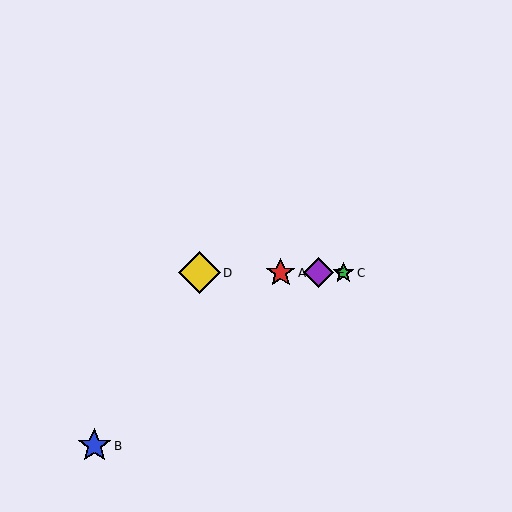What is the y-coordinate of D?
Object D is at y≈273.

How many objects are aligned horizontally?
4 objects (A, C, D, E) are aligned horizontally.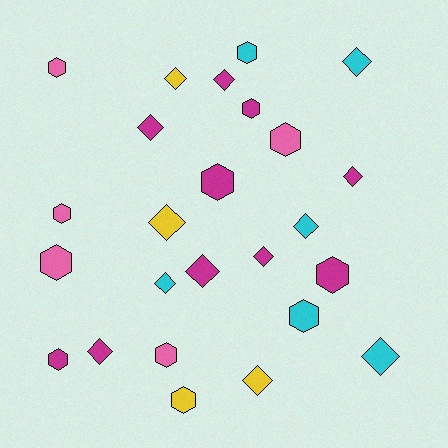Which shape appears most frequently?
Diamond, with 13 objects.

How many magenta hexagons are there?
There are 4 magenta hexagons.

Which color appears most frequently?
Magenta, with 10 objects.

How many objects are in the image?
There are 25 objects.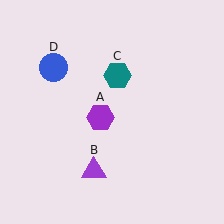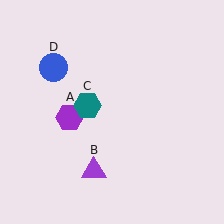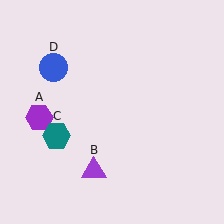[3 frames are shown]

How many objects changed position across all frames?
2 objects changed position: purple hexagon (object A), teal hexagon (object C).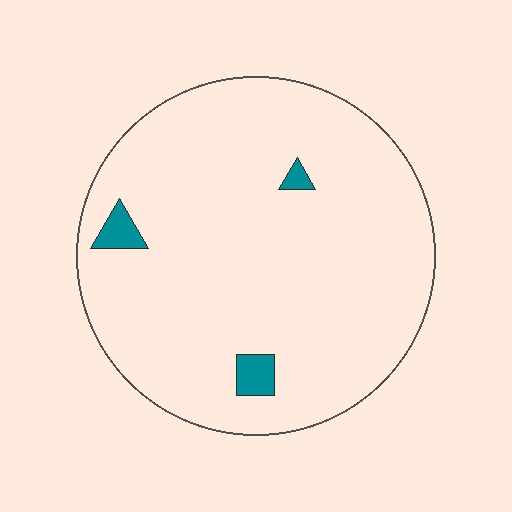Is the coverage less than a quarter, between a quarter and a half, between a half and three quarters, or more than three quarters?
Less than a quarter.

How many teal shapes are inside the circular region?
3.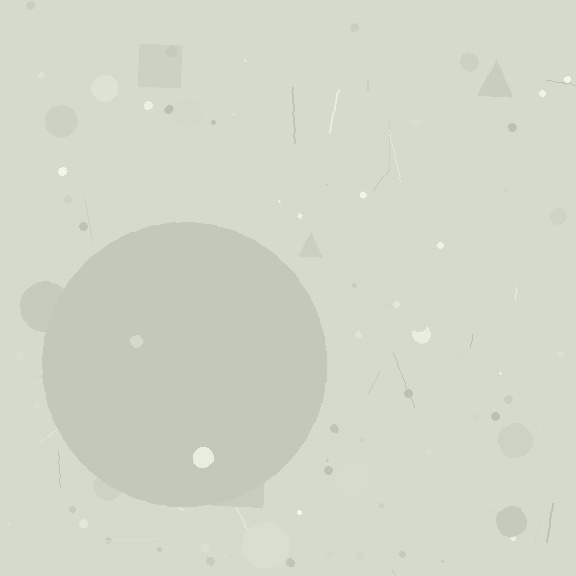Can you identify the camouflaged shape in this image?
The camouflaged shape is a circle.